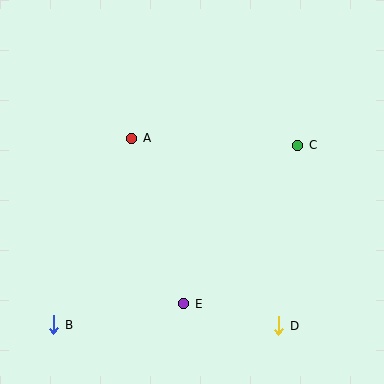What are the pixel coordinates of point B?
Point B is at (54, 325).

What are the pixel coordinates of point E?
Point E is at (184, 304).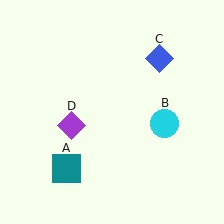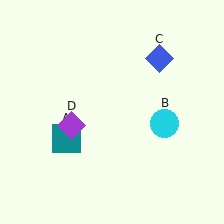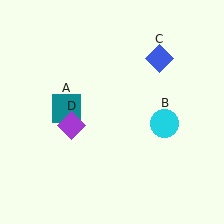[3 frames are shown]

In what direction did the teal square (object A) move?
The teal square (object A) moved up.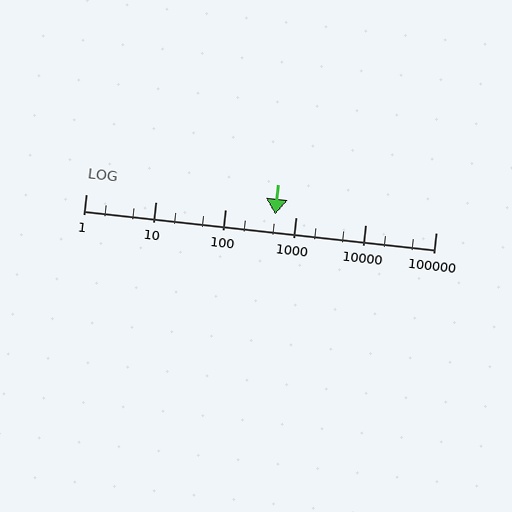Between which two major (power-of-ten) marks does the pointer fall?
The pointer is between 100 and 1000.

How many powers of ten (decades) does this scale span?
The scale spans 5 decades, from 1 to 100000.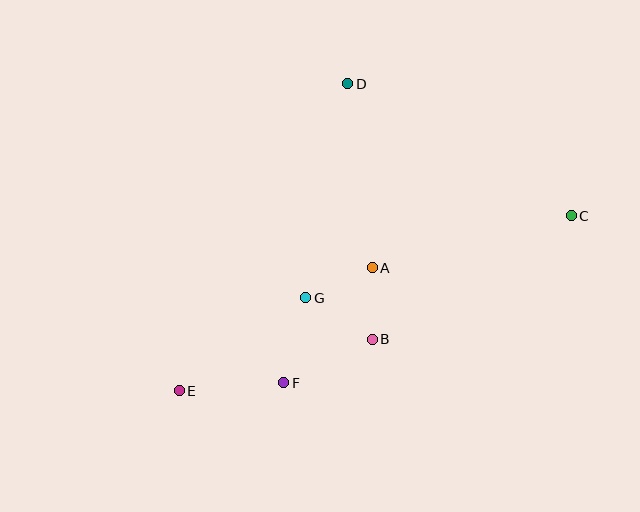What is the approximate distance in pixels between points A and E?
The distance between A and E is approximately 229 pixels.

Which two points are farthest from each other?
Points C and E are farthest from each other.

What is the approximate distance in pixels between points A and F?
The distance between A and F is approximately 145 pixels.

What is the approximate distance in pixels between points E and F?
The distance between E and F is approximately 104 pixels.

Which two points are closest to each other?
Points A and B are closest to each other.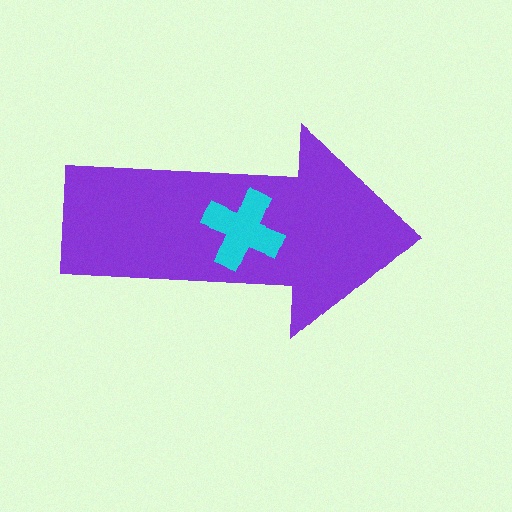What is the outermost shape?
The purple arrow.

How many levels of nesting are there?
2.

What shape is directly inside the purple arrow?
The cyan cross.